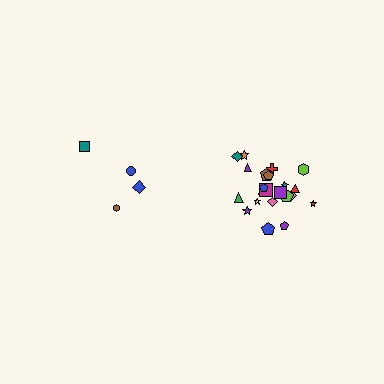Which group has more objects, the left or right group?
The right group.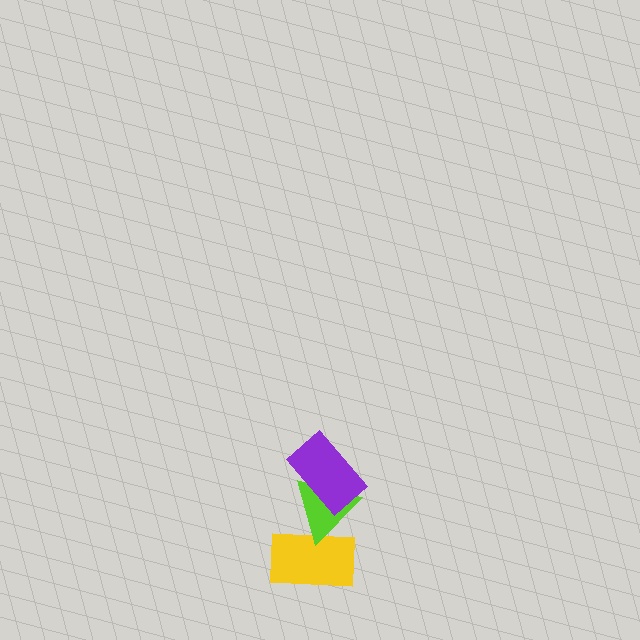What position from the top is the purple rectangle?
The purple rectangle is 1st from the top.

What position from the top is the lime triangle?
The lime triangle is 2nd from the top.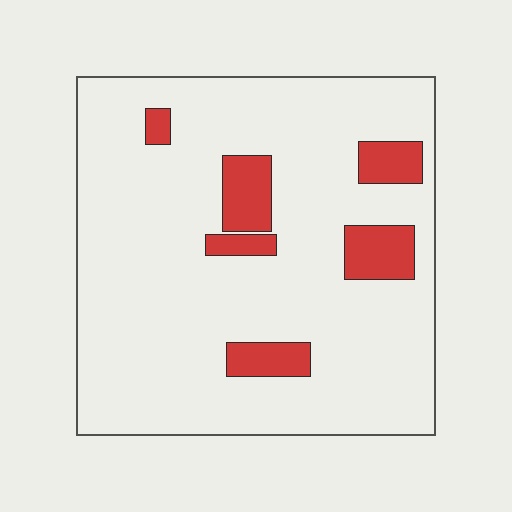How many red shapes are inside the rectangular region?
6.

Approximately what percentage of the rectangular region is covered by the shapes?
Approximately 10%.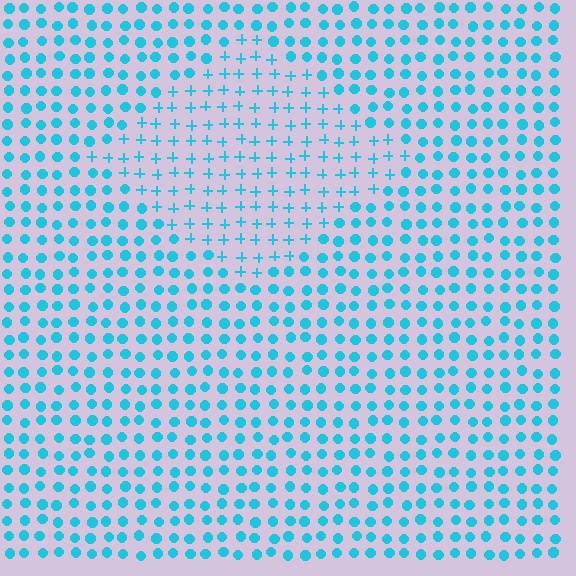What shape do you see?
I see a diamond.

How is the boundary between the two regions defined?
The boundary is defined by a change in element shape: plus signs inside vs. circles outside. All elements share the same color and spacing.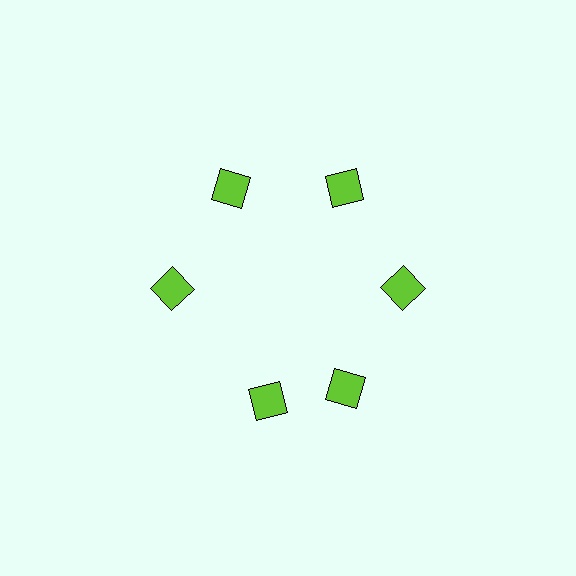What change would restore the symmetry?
The symmetry would be restored by rotating it back into even spacing with its neighbors so that all 6 squares sit at equal angles and equal distance from the center.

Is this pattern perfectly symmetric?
No. The 6 lime squares are arranged in a ring, but one element near the 7 o'clock position is rotated out of alignment along the ring, breaking the 6-fold rotational symmetry.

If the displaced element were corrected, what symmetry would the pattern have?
It would have 6-fold rotational symmetry — the pattern would map onto itself every 60 degrees.